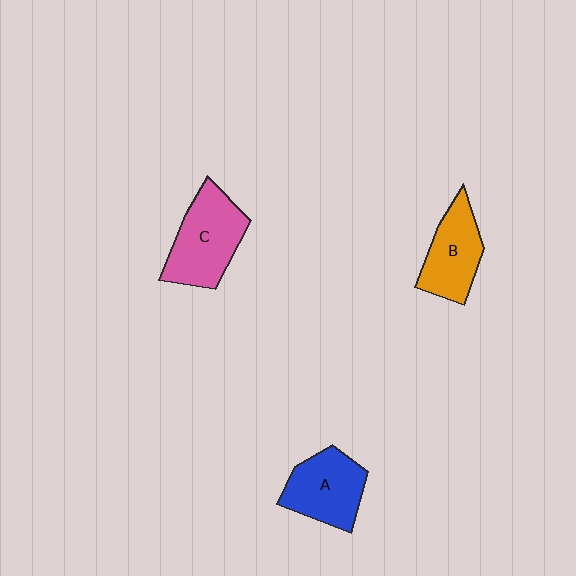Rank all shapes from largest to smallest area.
From largest to smallest: C (pink), A (blue), B (orange).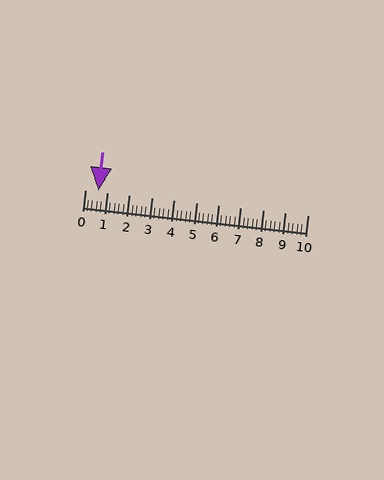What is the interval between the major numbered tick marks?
The major tick marks are spaced 1 units apart.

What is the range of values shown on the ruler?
The ruler shows values from 0 to 10.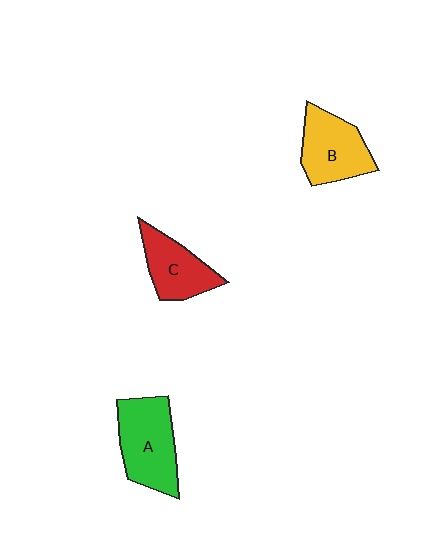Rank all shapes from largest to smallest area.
From largest to smallest: A (green), B (yellow), C (red).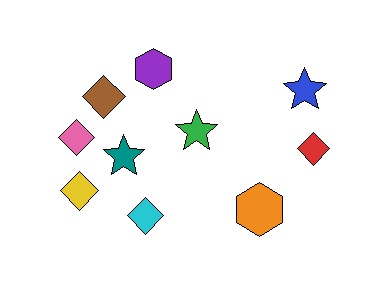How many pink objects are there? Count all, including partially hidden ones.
There is 1 pink object.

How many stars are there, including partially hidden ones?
There are 3 stars.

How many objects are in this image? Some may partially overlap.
There are 10 objects.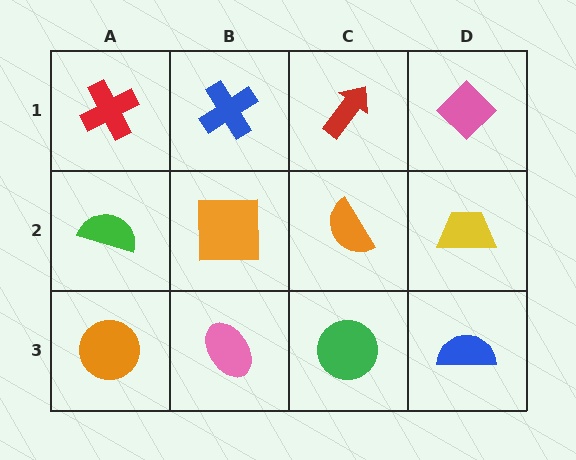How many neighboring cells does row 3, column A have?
2.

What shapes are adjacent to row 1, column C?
An orange semicircle (row 2, column C), a blue cross (row 1, column B), a pink diamond (row 1, column D).